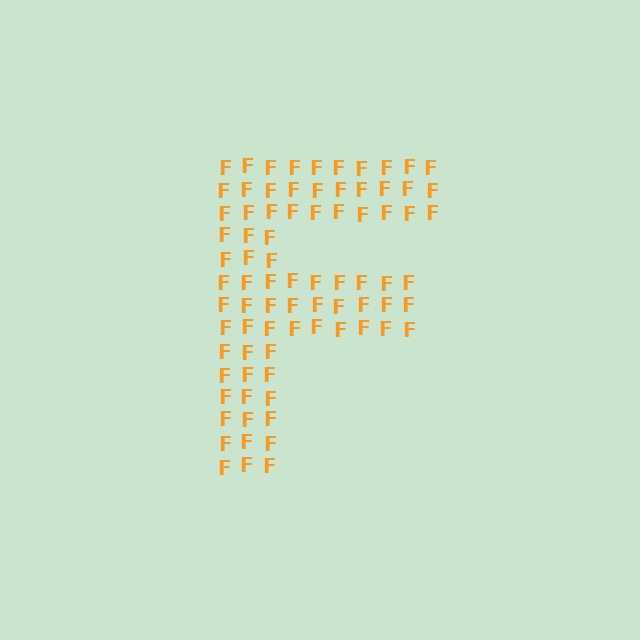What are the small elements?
The small elements are letter F's.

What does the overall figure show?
The overall figure shows the letter F.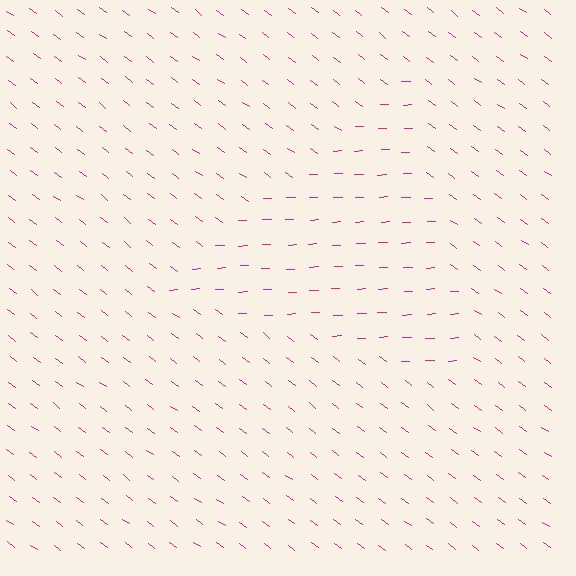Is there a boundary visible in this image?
Yes, there is a texture boundary formed by a change in line orientation.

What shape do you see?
I see a triangle.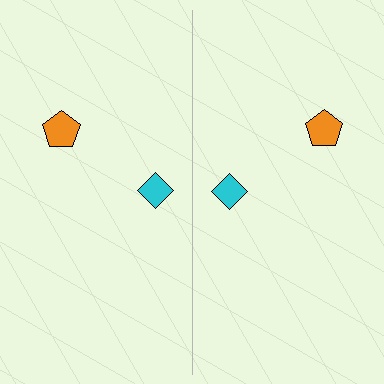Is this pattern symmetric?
Yes, this pattern has bilateral (reflection) symmetry.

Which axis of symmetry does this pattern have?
The pattern has a vertical axis of symmetry running through the center of the image.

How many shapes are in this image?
There are 4 shapes in this image.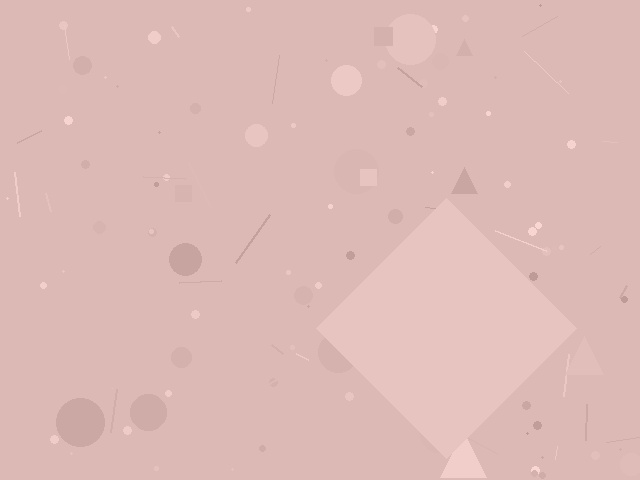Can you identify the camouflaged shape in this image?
The camouflaged shape is a diamond.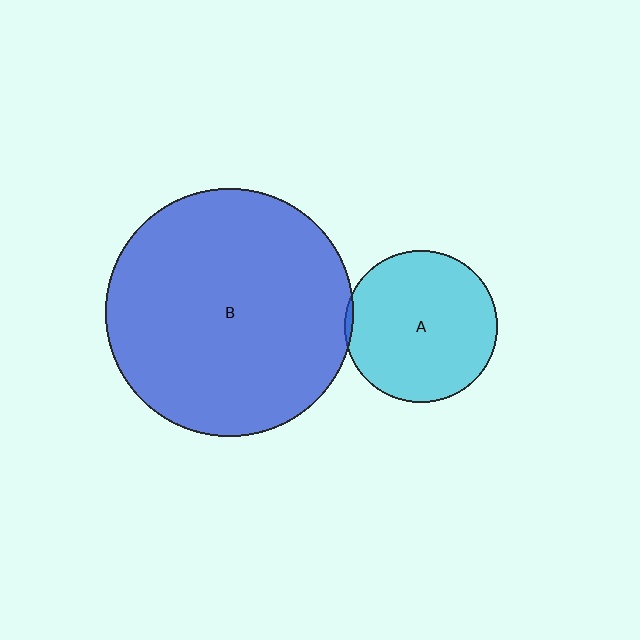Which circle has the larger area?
Circle B (blue).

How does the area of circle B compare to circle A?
Approximately 2.6 times.